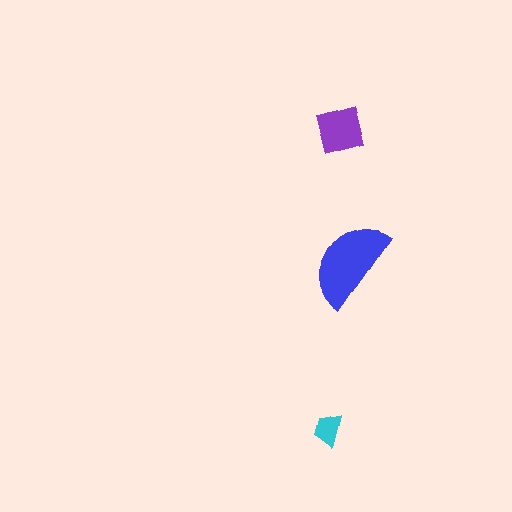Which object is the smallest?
The cyan trapezoid.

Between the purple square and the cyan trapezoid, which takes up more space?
The purple square.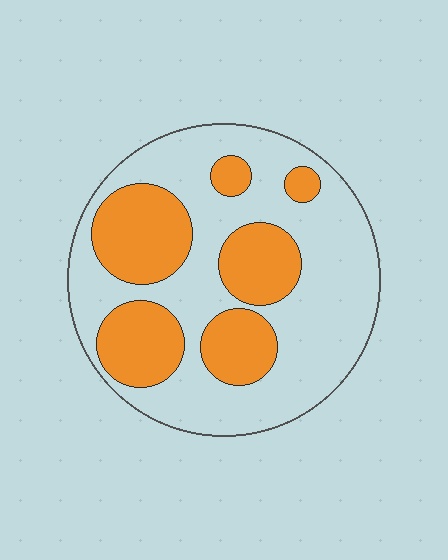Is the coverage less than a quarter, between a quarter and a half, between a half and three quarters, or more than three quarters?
Between a quarter and a half.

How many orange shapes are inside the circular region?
6.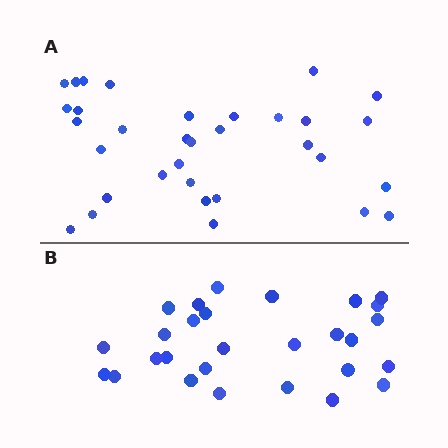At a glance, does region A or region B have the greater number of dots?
Region A (the top region) has more dots.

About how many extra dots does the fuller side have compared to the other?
Region A has about 5 more dots than region B.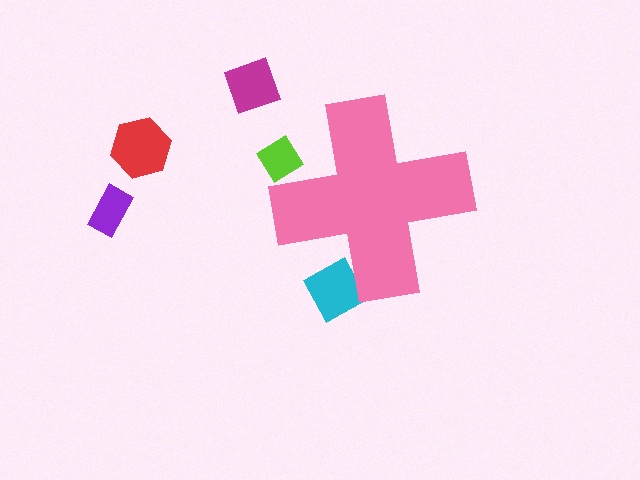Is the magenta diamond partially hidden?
No, the magenta diamond is fully visible.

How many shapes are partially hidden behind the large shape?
2 shapes are partially hidden.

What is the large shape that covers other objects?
A pink cross.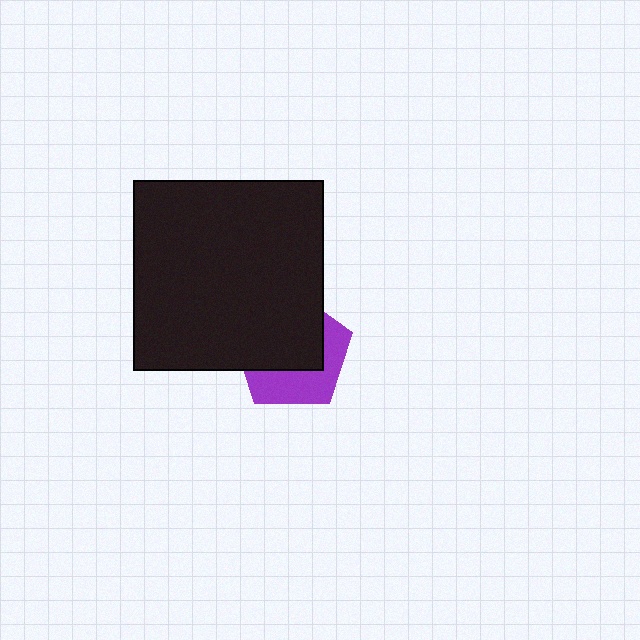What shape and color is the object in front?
The object in front is a black square.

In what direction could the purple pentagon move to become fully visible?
The purple pentagon could move toward the lower-right. That would shift it out from behind the black square entirely.